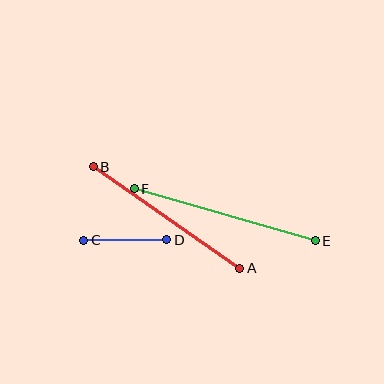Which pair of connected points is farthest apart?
Points E and F are farthest apart.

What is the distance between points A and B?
The distance is approximately 178 pixels.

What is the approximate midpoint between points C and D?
The midpoint is at approximately (125, 240) pixels.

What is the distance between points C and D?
The distance is approximately 83 pixels.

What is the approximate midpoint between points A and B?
The midpoint is at approximately (166, 218) pixels.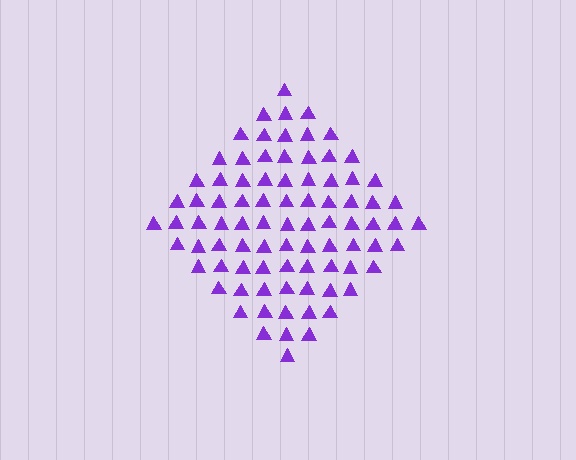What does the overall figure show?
The overall figure shows a diamond.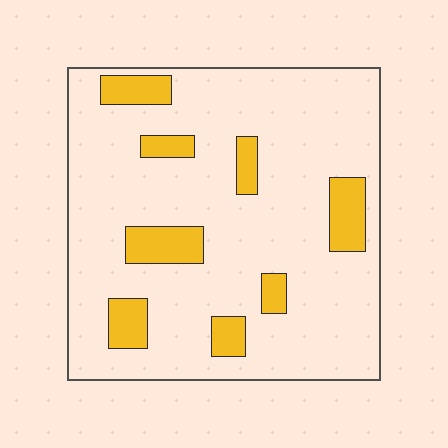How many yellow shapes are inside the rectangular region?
8.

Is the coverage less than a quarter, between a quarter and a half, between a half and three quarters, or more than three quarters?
Less than a quarter.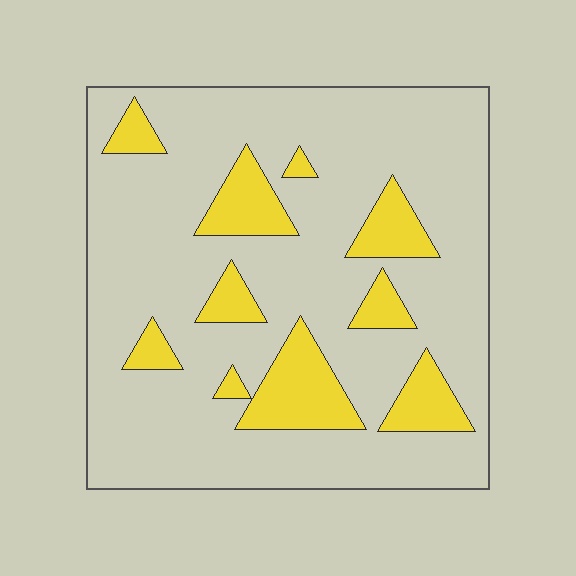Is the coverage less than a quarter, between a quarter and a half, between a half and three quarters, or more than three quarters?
Less than a quarter.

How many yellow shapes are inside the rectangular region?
10.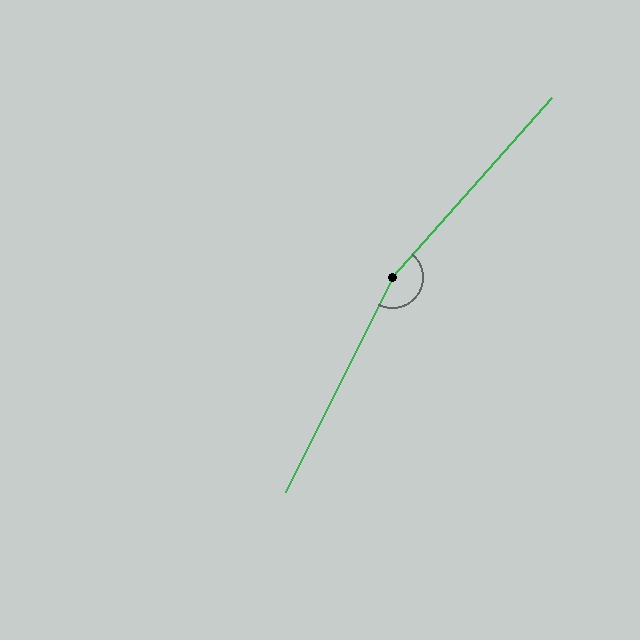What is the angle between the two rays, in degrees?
Approximately 165 degrees.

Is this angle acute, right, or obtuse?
It is obtuse.